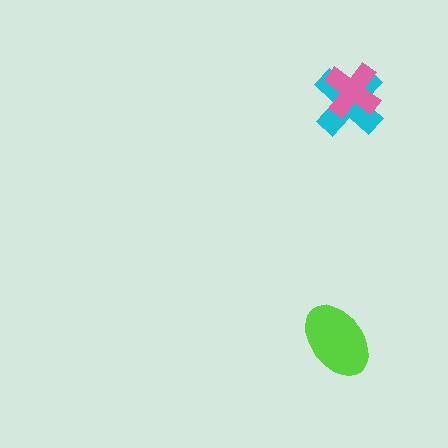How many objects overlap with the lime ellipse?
0 objects overlap with the lime ellipse.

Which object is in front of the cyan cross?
The pink cross is in front of the cyan cross.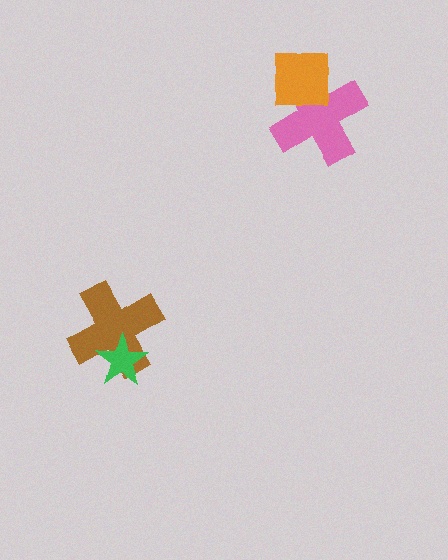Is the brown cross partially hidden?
Yes, it is partially covered by another shape.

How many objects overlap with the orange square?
1 object overlaps with the orange square.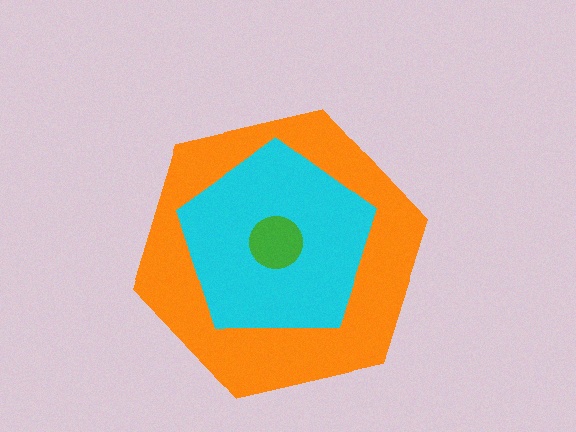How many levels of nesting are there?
3.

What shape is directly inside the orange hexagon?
The cyan pentagon.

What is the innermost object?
The green circle.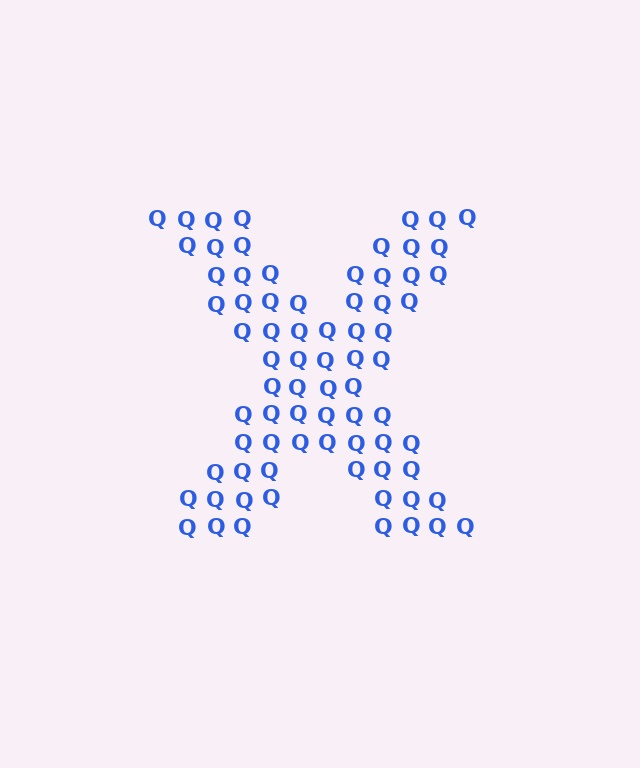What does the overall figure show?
The overall figure shows the letter X.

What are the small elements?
The small elements are letter Q's.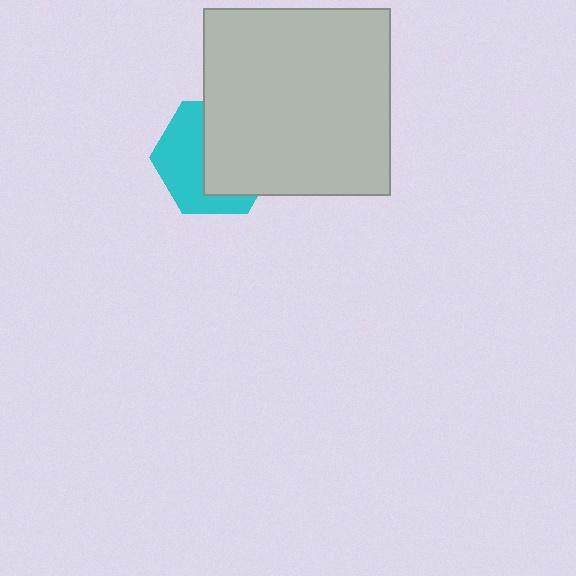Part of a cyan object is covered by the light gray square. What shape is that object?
It is a hexagon.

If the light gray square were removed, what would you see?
You would see the complete cyan hexagon.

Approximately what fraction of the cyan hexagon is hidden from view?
Roughly 53% of the cyan hexagon is hidden behind the light gray square.